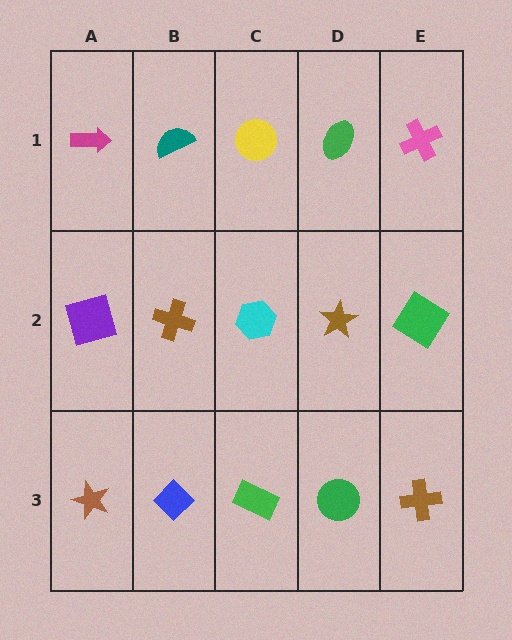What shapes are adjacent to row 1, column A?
A purple square (row 2, column A), a teal semicircle (row 1, column B).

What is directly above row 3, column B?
A brown cross.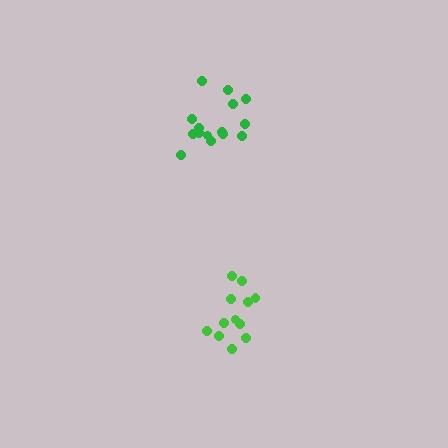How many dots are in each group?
Group 1: 15 dots, Group 2: 12 dots (27 total).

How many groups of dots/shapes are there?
There are 2 groups.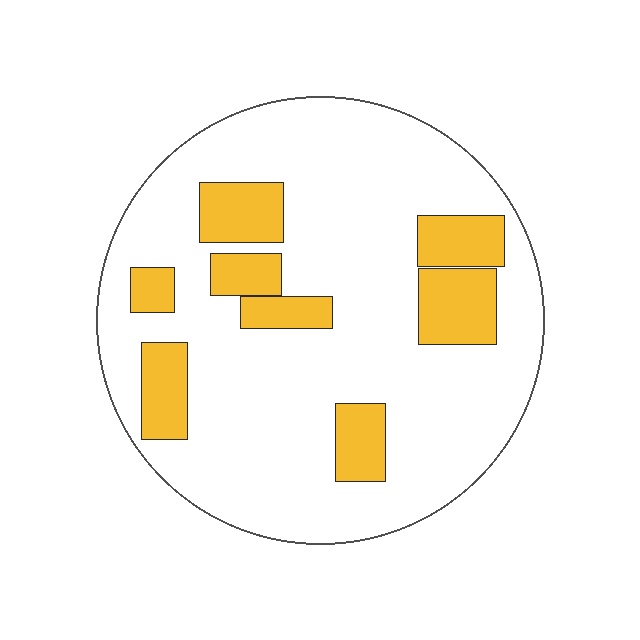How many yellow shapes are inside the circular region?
8.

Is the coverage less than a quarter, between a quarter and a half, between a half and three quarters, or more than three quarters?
Less than a quarter.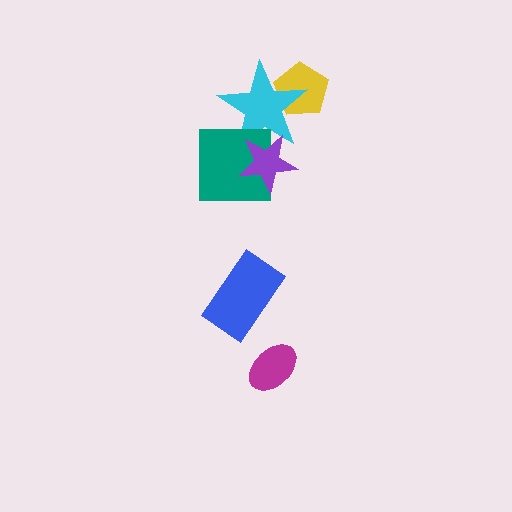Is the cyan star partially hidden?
Yes, it is partially covered by another shape.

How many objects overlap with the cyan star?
3 objects overlap with the cyan star.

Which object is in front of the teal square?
The purple star is in front of the teal square.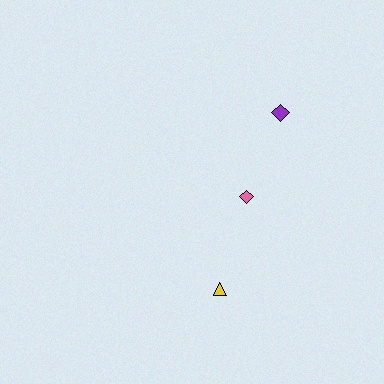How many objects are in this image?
There are 3 objects.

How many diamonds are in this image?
There are 2 diamonds.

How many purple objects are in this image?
There is 1 purple object.